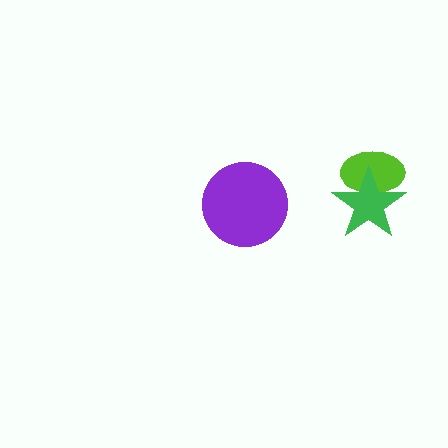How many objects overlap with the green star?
1 object overlaps with the green star.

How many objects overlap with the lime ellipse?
1 object overlaps with the lime ellipse.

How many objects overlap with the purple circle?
0 objects overlap with the purple circle.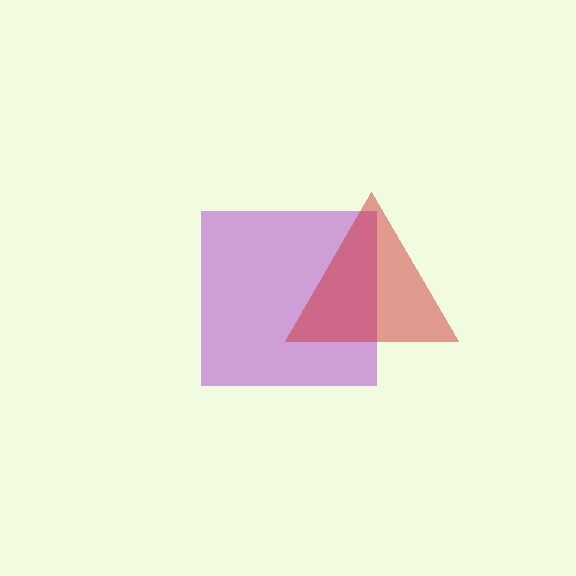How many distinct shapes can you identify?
There are 2 distinct shapes: a purple square, a red triangle.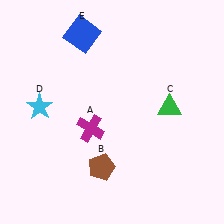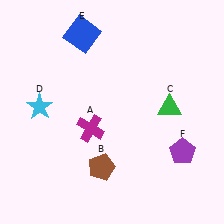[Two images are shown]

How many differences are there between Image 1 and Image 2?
There is 1 difference between the two images.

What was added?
A purple pentagon (F) was added in Image 2.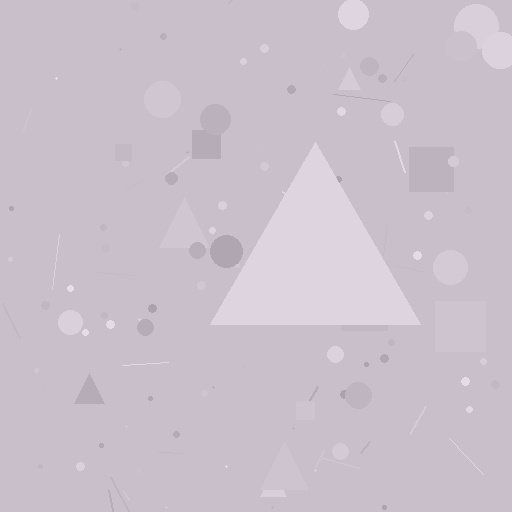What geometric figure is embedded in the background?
A triangle is embedded in the background.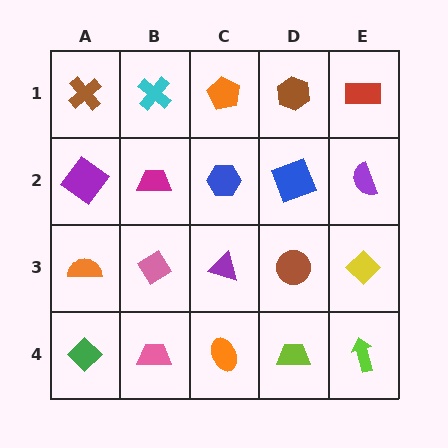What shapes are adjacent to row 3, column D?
A blue square (row 2, column D), a lime trapezoid (row 4, column D), a purple triangle (row 3, column C), a yellow diamond (row 3, column E).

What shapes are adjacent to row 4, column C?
A purple triangle (row 3, column C), a pink trapezoid (row 4, column B), a lime trapezoid (row 4, column D).